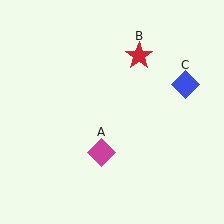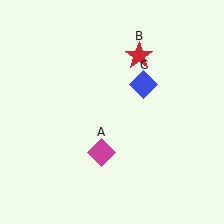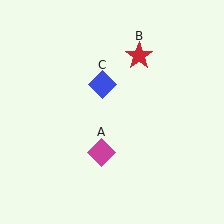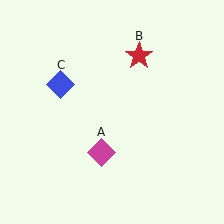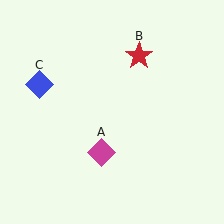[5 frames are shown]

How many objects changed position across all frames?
1 object changed position: blue diamond (object C).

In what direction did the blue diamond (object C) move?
The blue diamond (object C) moved left.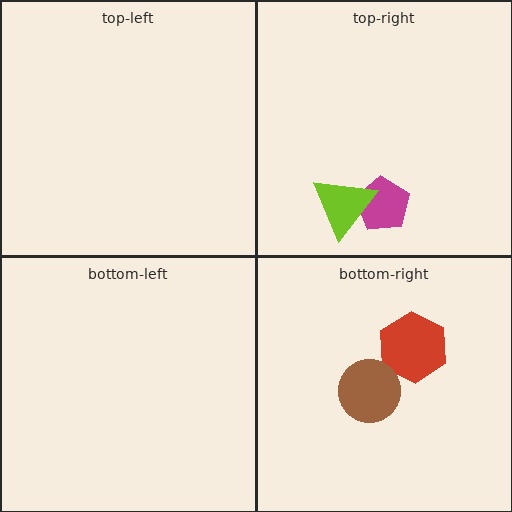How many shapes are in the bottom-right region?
2.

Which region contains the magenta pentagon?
The top-right region.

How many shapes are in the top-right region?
2.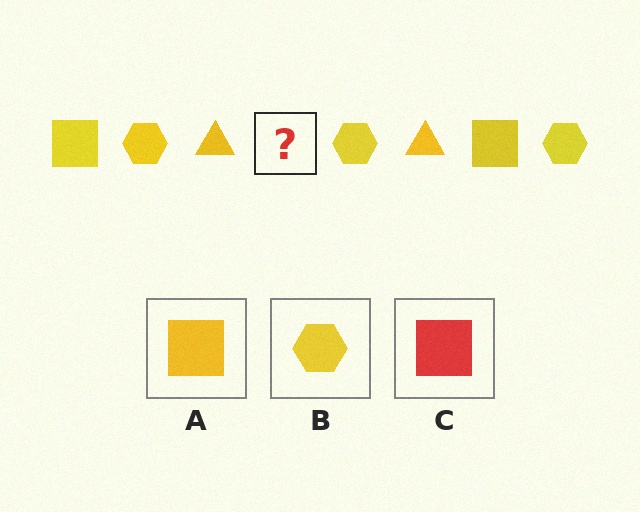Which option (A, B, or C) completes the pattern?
A.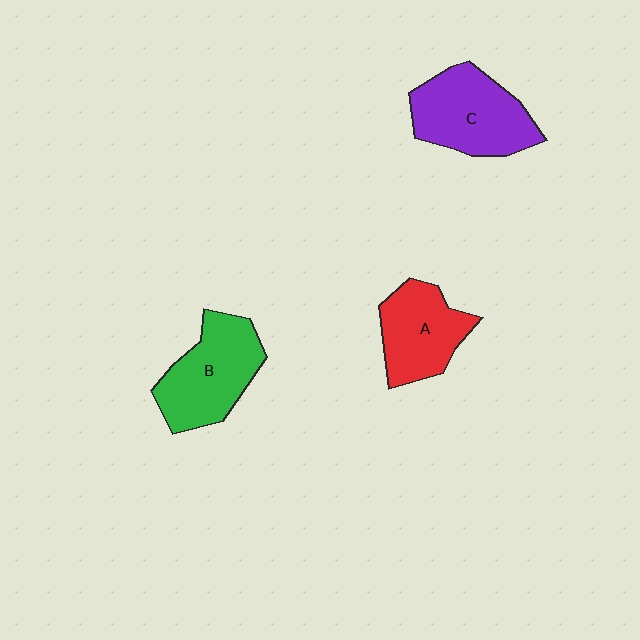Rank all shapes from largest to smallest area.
From largest to smallest: C (purple), B (green), A (red).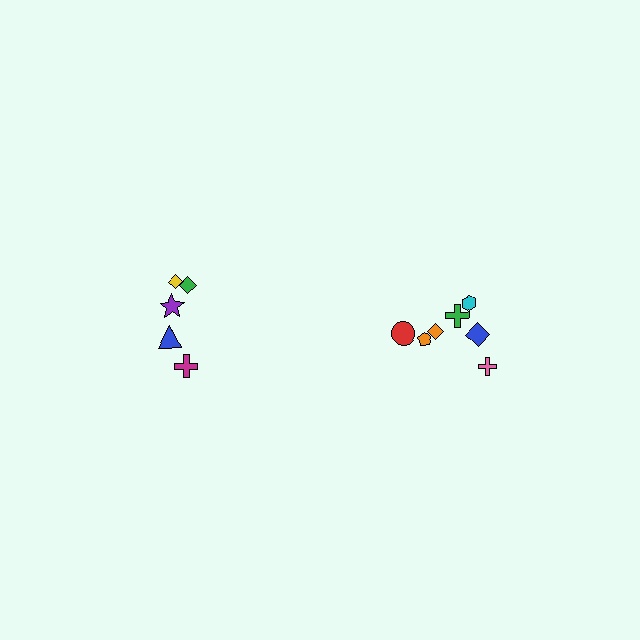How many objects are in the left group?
There are 5 objects.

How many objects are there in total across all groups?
There are 12 objects.